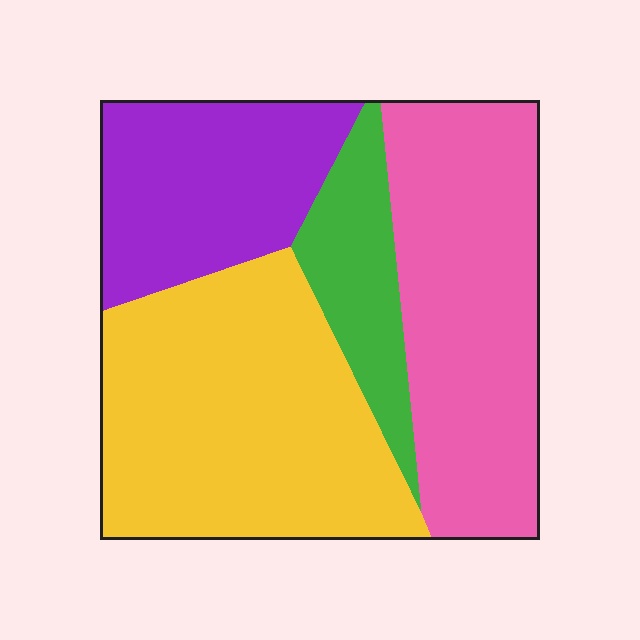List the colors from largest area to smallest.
From largest to smallest: yellow, pink, purple, green.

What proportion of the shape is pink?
Pink covers roughly 30% of the shape.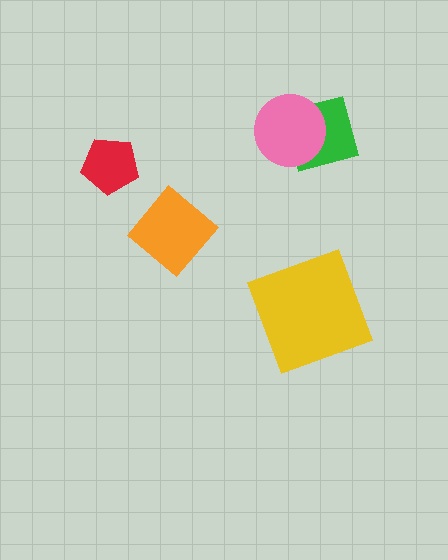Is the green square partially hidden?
Yes, it is partially covered by another shape.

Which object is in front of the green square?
The pink circle is in front of the green square.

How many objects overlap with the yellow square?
0 objects overlap with the yellow square.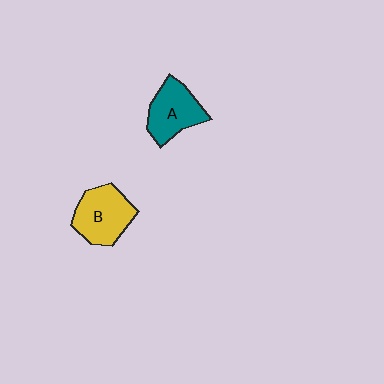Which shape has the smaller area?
Shape A (teal).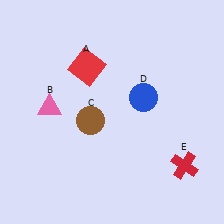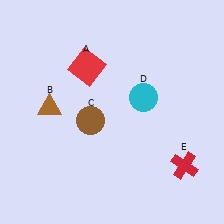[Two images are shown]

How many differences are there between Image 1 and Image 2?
There are 2 differences between the two images.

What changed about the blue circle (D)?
In Image 1, D is blue. In Image 2, it changed to cyan.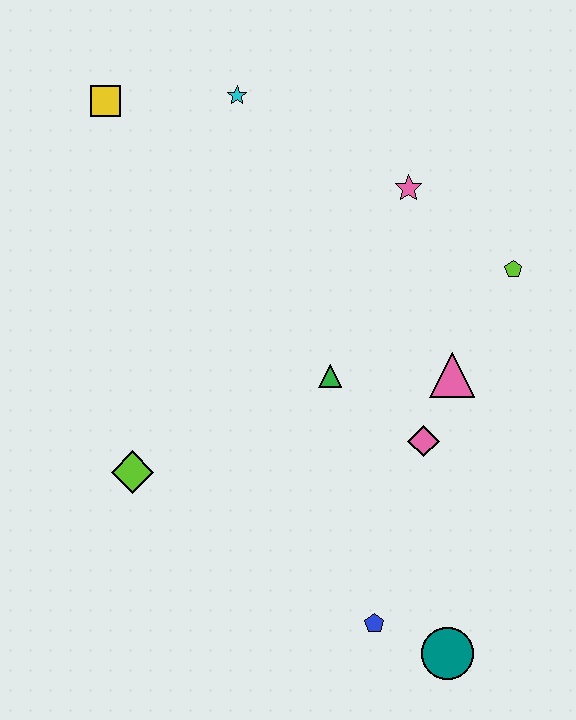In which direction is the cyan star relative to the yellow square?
The cyan star is to the right of the yellow square.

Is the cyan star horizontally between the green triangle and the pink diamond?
No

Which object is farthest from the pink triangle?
The yellow square is farthest from the pink triangle.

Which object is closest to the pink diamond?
The pink triangle is closest to the pink diamond.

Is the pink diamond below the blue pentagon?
No